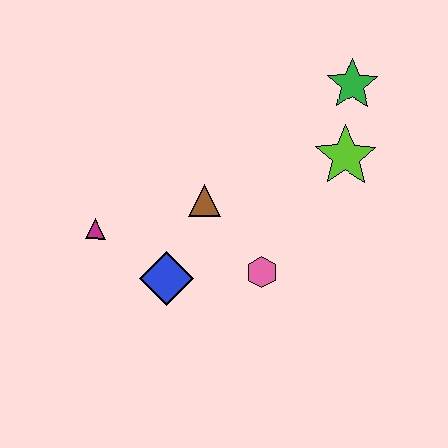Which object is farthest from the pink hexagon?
The green star is farthest from the pink hexagon.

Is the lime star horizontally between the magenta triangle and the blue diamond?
No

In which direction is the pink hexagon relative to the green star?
The pink hexagon is below the green star.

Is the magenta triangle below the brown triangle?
Yes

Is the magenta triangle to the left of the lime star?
Yes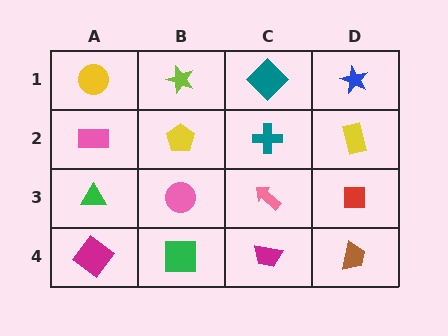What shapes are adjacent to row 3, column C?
A teal cross (row 2, column C), a magenta trapezoid (row 4, column C), a pink circle (row 3, column B), a red square (row 3, column D).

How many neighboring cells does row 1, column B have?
3.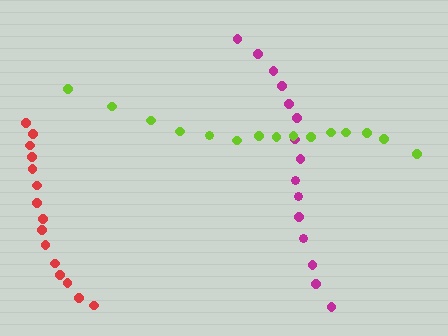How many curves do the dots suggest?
There are 3 distinct paths.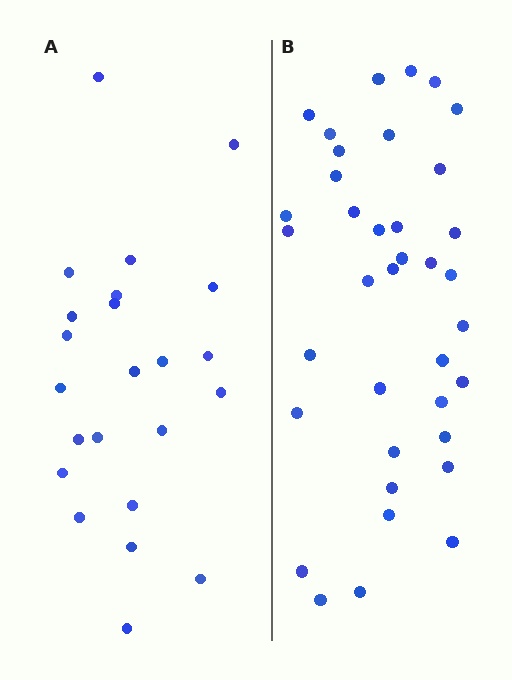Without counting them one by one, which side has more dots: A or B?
Region B (the right region) has more dots.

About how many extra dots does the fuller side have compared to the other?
Region B has approximately 15 more dots than region A.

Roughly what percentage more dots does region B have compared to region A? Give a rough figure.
About 60% more.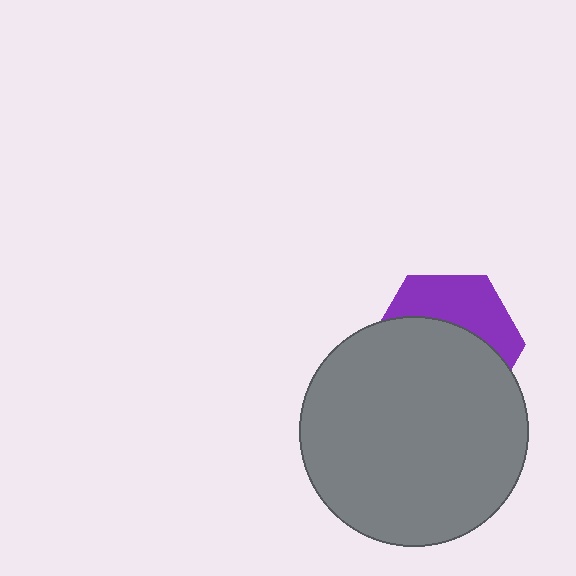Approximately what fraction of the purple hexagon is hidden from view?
Roughly 63% of the purple hexagon is hidden behind the gray circle.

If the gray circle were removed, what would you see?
You would see the complete purple hexagon.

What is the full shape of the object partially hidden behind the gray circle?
The partially hidden object is a purple hexagon.